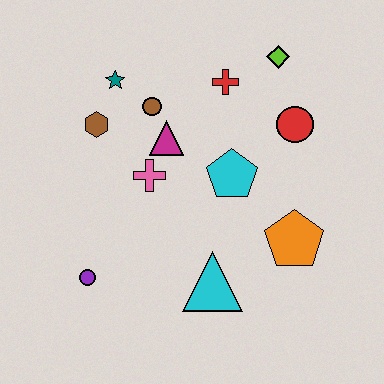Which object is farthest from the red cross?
The purple circle is farthest from the red cross.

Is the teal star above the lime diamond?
No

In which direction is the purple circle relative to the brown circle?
The purple circle is below the brown circle.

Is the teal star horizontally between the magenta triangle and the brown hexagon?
Yes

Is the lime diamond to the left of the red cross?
No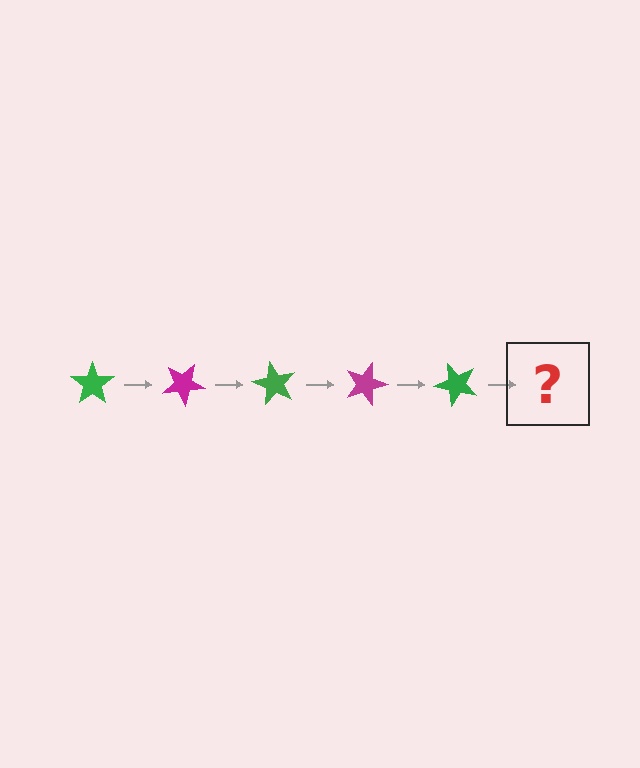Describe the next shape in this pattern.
It should be a magenta star, rotated 150 degrees from the start.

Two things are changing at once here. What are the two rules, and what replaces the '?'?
The two rules are that it rotates 30 degrees each step and the color cycles through green and magenta. The '?' should be a magenta star, rotated 150 degrees from the start.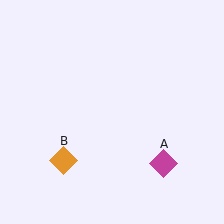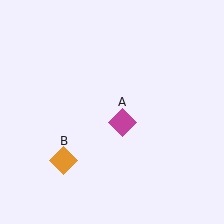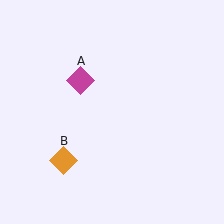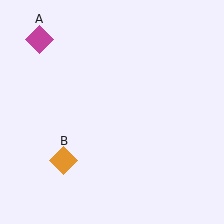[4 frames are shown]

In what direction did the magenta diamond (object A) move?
The magenta diamond (object A) moved up and to the left.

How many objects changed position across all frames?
1 object changed position: magenta diamond (object A).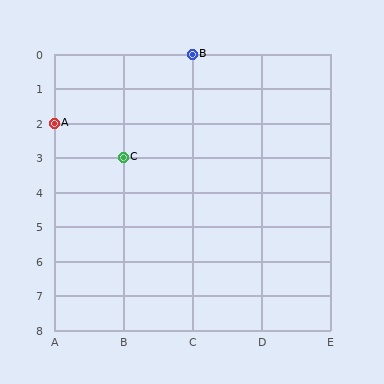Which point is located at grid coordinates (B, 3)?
Point C is at (B, 3).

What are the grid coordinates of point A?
Point A is at grid coordinates (A, 2).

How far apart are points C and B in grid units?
Points C and B are 1 column and 3 rows apart (about 3.2 grid units diagonally).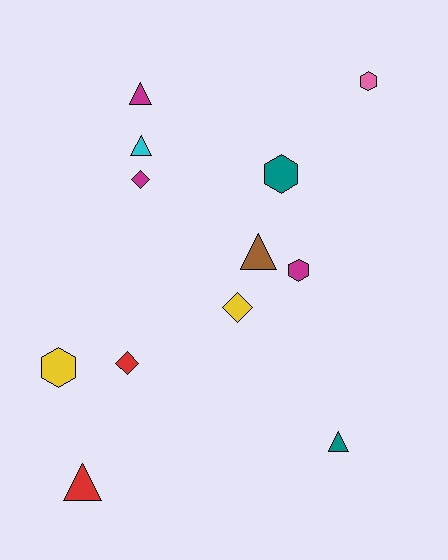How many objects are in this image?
There are 12 objects.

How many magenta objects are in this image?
There are 3 magenta objects.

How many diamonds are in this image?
There are 3 diamonds.